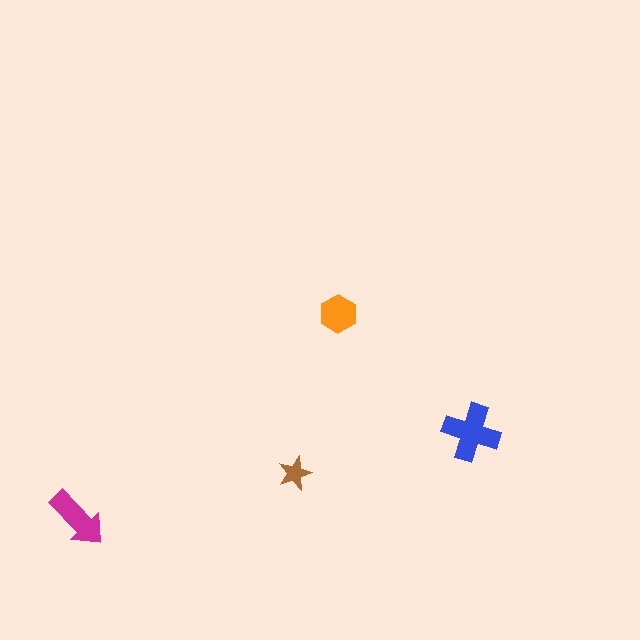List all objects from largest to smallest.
The blue cross, the magenta arrow, the orange hexagon, the brown star.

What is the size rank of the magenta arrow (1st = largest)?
2nd.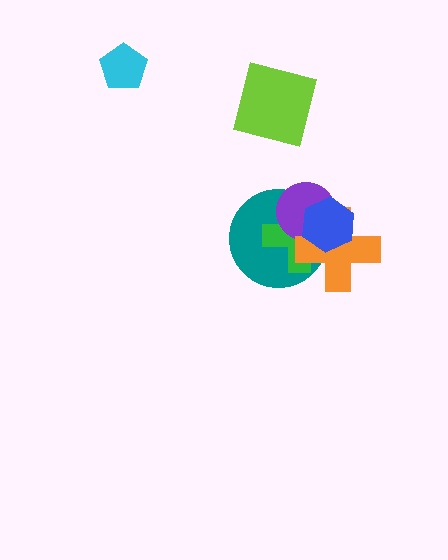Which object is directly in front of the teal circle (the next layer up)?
The green cross is directly in front of the teal circle.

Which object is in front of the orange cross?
The blue hexagon is in front of the orange cross.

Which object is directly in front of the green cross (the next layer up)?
The purple circle is directly in front of the green cross.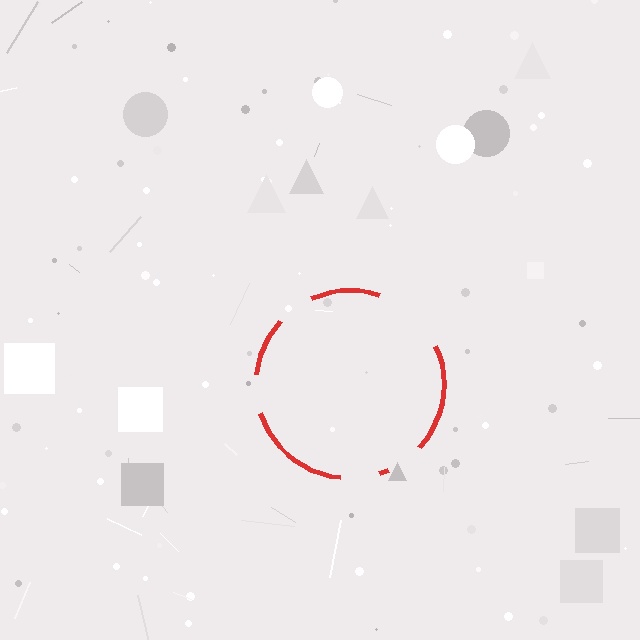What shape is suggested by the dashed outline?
The dashed outline suggests a circle.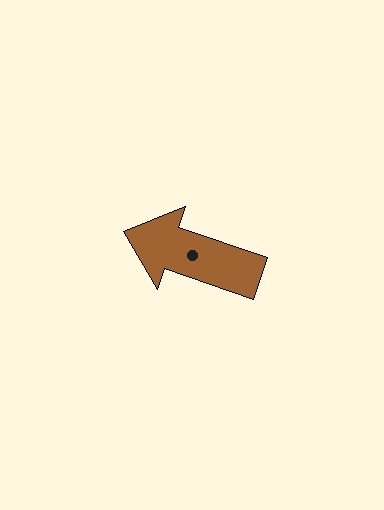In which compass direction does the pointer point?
West.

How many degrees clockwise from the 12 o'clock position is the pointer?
Approximately 289 degrees.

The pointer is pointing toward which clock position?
Roughly 10 o'clock.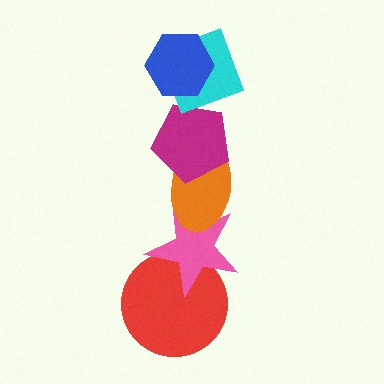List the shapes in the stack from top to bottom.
From top to bottom: the blue hexagon, the cyan diamond, the magenta pentagon, the orange ellipse, the pink star, the red circle.